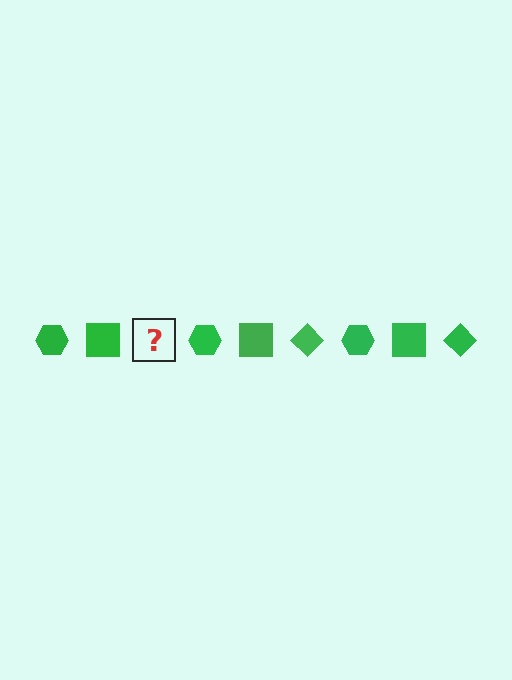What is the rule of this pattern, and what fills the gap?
The rule is that the pattern cycles through hexagon, square, diamond shapes in green. The gap should be filled with a green diamond.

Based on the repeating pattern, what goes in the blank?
The blank should be a green diamond.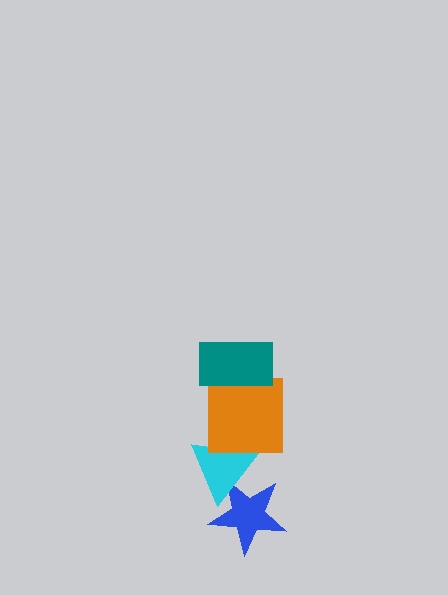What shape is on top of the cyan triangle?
The orange square is on top of the cyan triangle.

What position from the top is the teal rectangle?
The teal rectangle is 1st from the top.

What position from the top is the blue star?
The blue star is 4th from the top.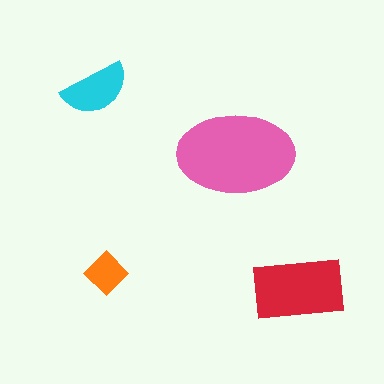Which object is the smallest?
The orange diamond.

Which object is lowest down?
The red rectangle is bottommost.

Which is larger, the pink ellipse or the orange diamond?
The pink ellipse.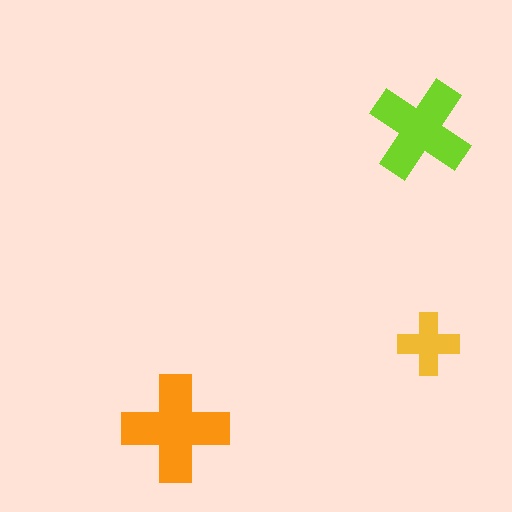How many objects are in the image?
There are 3 objects in the image.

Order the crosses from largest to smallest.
the orange one, the lime one, the yellow one.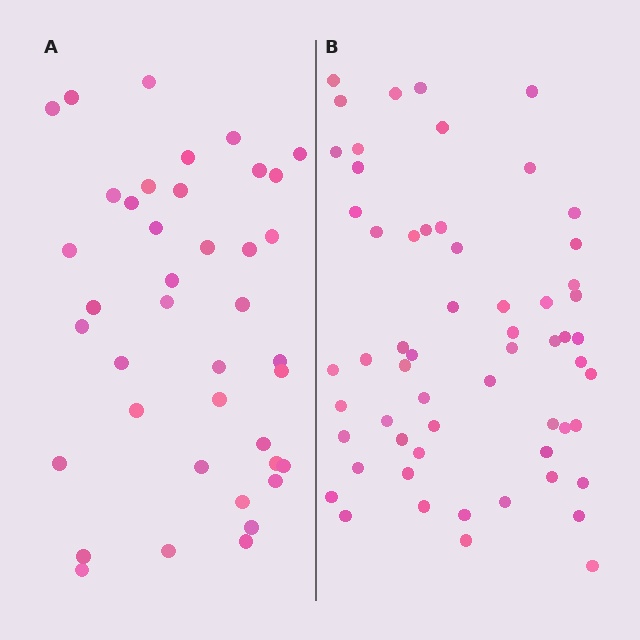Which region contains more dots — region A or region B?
Region B (the right region) has more dots.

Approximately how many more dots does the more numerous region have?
Region B has approximately 20 more dots than region A.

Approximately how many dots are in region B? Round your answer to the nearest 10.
About 60 dots. (The exact count is 59, which rounds to 60.)